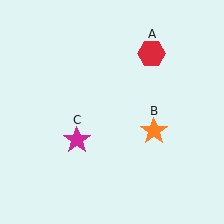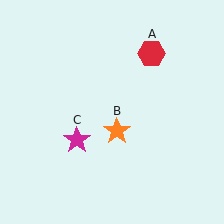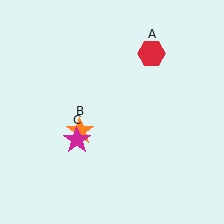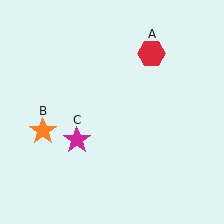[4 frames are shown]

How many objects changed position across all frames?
1 object changed position: orange star (object B).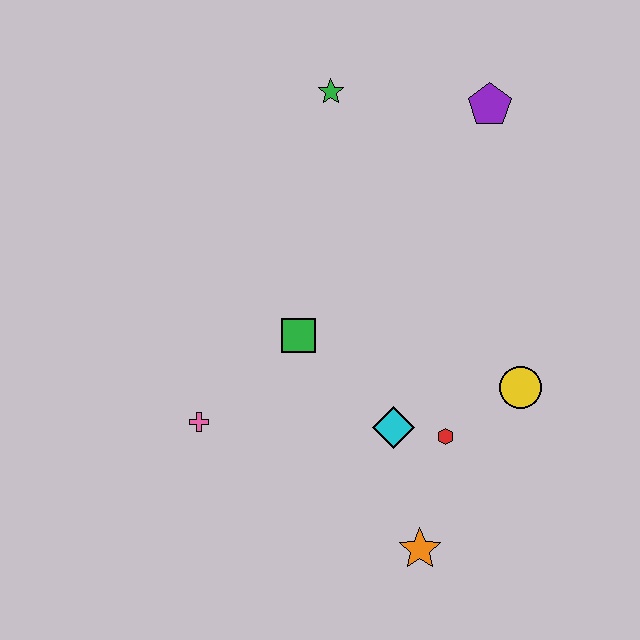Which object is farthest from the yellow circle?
The green star is farthest from the yellow circle.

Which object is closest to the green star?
The purple pentagon is closest to the green star.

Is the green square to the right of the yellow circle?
No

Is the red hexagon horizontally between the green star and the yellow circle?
Yes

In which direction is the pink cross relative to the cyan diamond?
The pink cross is to the left of the cyan diamond.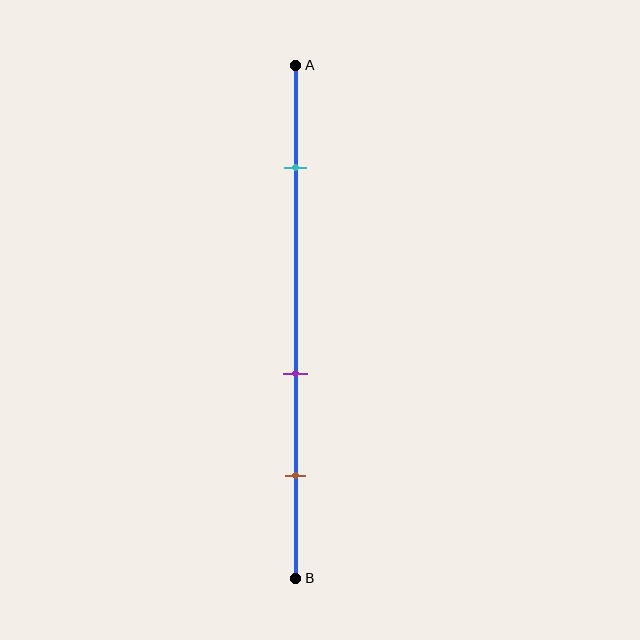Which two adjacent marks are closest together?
The purple and brown marks are the closest adjacent pair.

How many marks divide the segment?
There are 3 marks dividing the segment.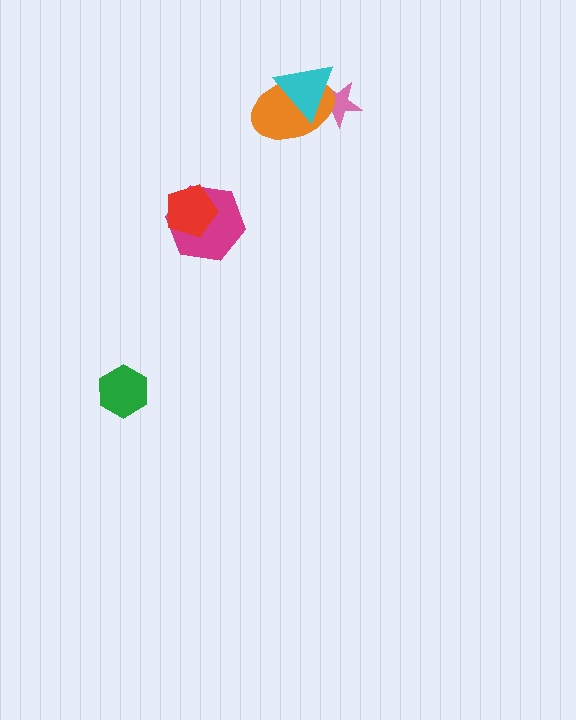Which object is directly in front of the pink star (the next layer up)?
The orange ellipse is directly in front of the pink star.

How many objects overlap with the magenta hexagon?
1 object overlaps with the magenta hexagon.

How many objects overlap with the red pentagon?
1 object overlaps with the red pentagon.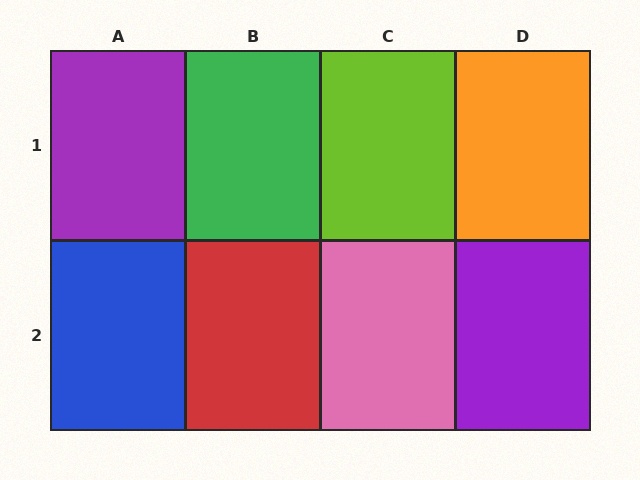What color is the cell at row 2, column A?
Blue.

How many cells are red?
1 cell is red.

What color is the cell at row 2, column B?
Red.